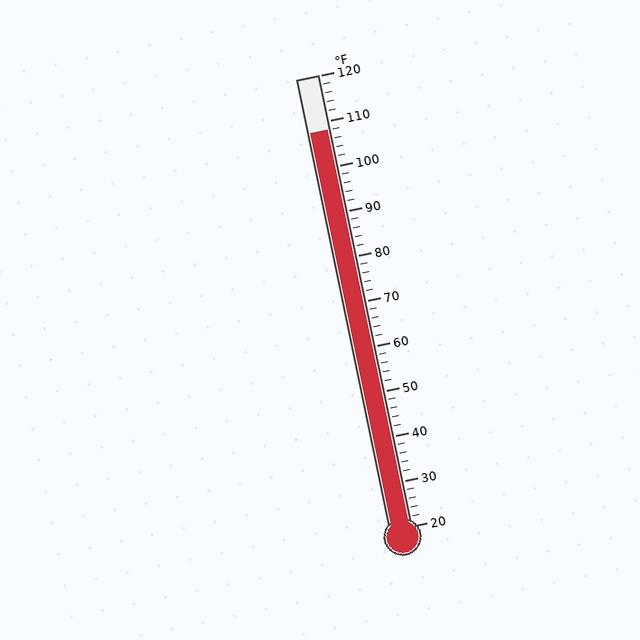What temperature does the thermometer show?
The thermometer shows approximately 108°F.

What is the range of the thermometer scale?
The thermometer scale ranges from 20°F to 120°F.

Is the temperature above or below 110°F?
The temperature is below 110°F.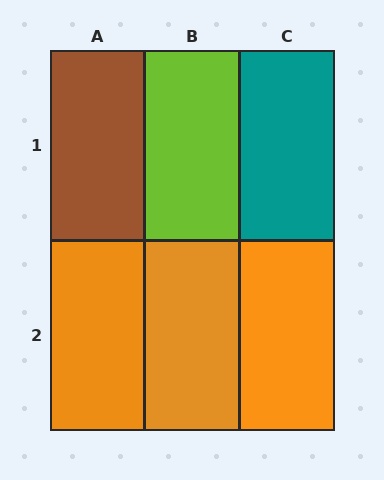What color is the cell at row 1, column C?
Teal.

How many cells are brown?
1 cell is brown.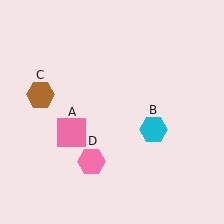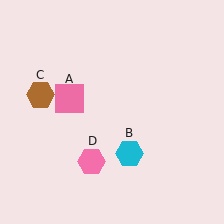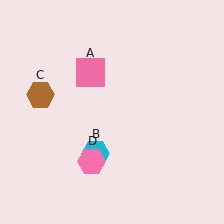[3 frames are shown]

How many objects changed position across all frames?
2 objects changed position: pink square (object A), cyan hexagon (object B).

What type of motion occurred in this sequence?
The pink square (object A), cyan hexagon (object B) rotated clockwise around the center of the scene.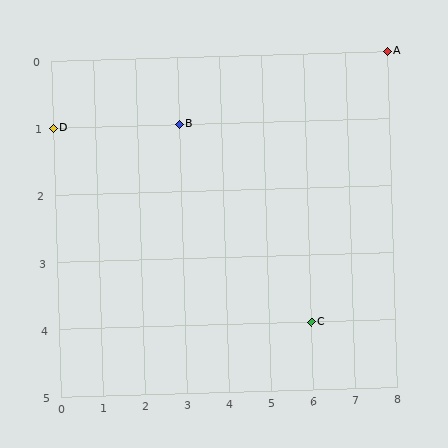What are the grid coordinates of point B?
Point B is at grid coordinates (3, 1).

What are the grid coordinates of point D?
Point D is at grid coordinates (0, 1).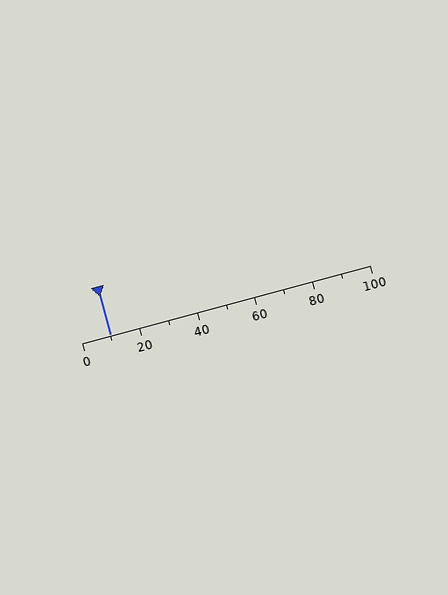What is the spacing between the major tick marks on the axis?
The major ticks are spaced 20 apart.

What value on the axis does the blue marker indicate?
The marker indicates approximately 10.